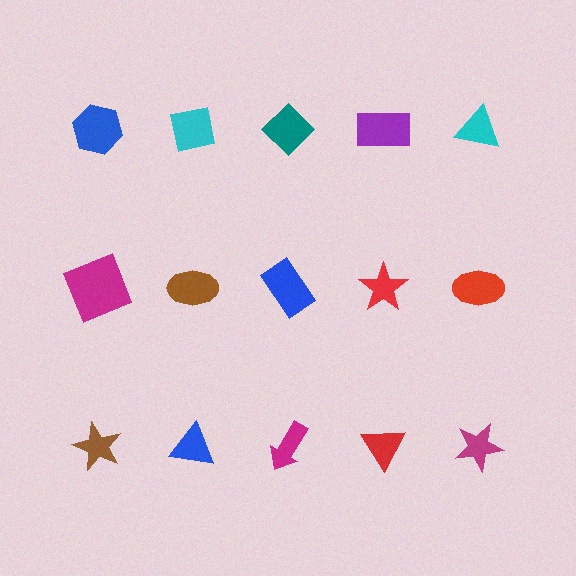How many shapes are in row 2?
5 shapes.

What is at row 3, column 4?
A red triangle.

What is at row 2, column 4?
A red star.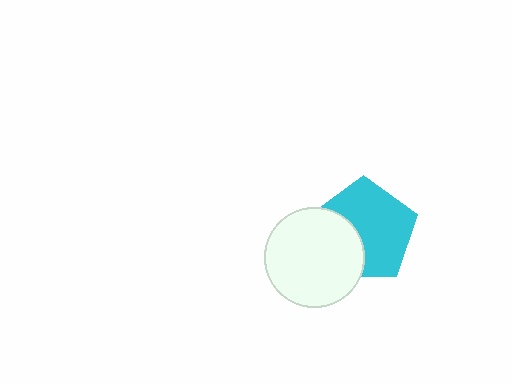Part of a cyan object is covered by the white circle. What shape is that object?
It is a pentagon.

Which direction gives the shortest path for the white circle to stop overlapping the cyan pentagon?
Moving toward the lower-left gives the shortest separation.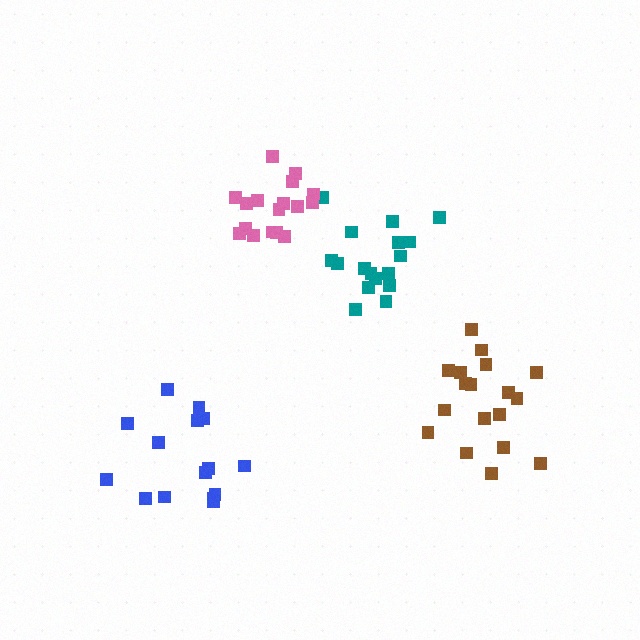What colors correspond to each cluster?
The clusters are colored: teal, pink, brown, blue.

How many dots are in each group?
Group 1: 17 dots, Group 2: 17 dots, Group 3: 18 dots, Group 4: 15 dots (67 total).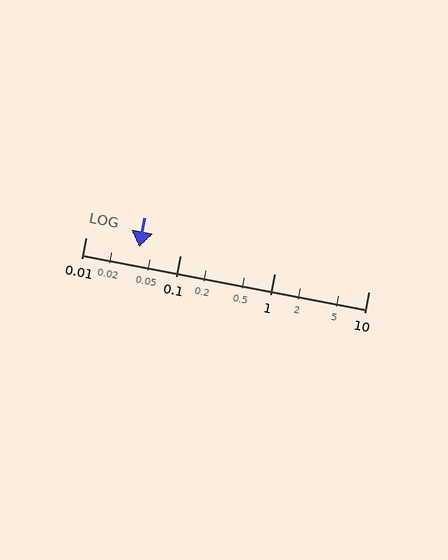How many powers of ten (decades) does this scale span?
The scale spans 3 decades, from 0.01 to 10.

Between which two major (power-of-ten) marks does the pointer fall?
The pointer is between 0.01 and 0.1.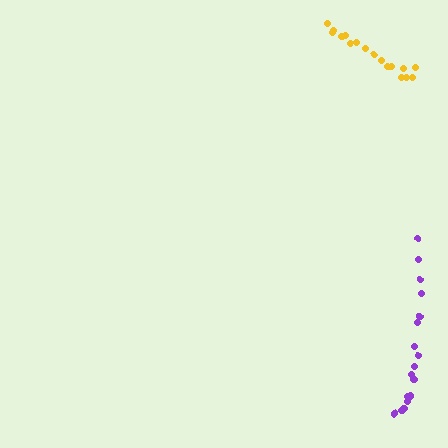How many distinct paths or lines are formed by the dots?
There are 2 distinct paths.